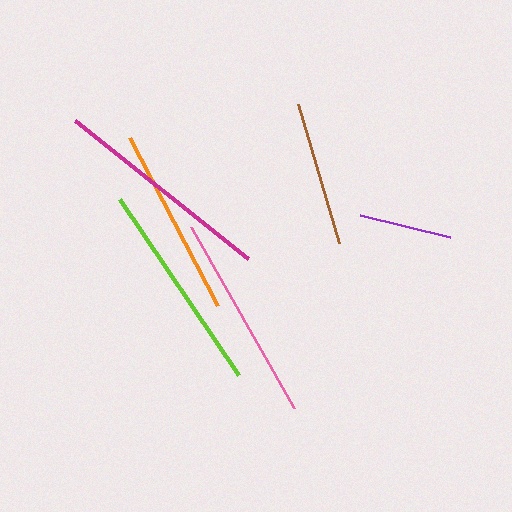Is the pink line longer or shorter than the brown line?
The pink line is longer than the brown line.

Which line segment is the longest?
The magenta line is the longest at approximately 221 pixels.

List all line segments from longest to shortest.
From longest to shortest: magenta, lime, pink, orange, brown, purple.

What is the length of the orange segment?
The orange segment is approximately 190 pixels long.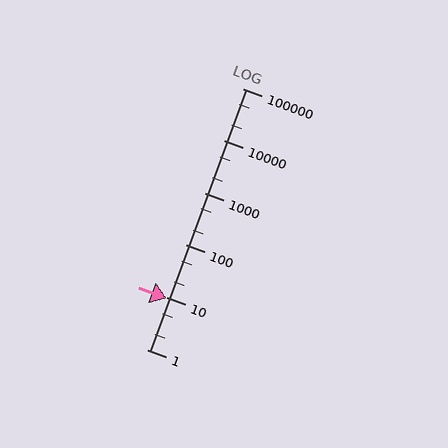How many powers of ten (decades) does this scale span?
The scale spans 5 decades, from 1 to 100000.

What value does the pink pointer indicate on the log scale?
The pointer indicates approximately 9.4.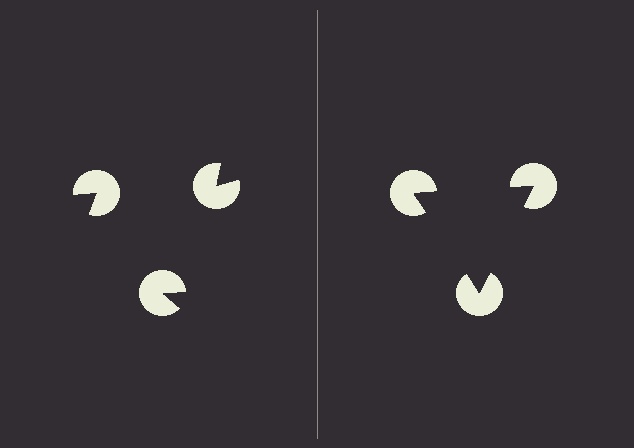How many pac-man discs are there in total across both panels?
6 — 3 on each side.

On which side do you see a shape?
An illusory triangle appears on the right side. On the left side the wedge cuts are rotated, so no coherent shape forms.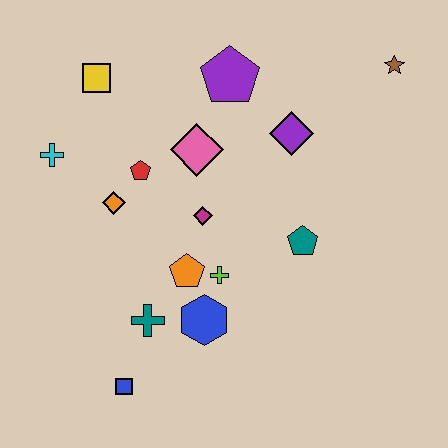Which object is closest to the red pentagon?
The orange diamond is closest to the red pentagon.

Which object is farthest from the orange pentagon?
The brown star is farthest from the orange pentagon.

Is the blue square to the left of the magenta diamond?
Yes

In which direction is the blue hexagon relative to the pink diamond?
The blue hexagon is below the pink diamond.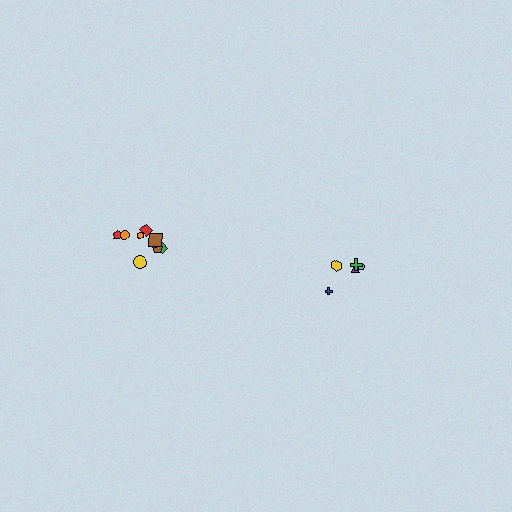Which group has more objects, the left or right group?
The left group.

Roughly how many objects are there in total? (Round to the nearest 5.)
Roughly 15 objects in total.